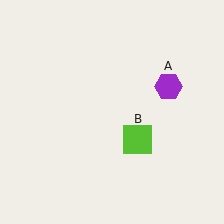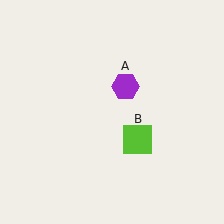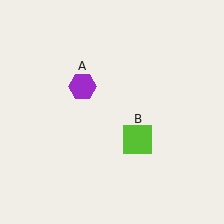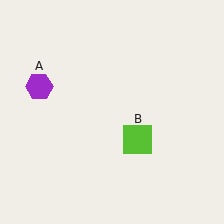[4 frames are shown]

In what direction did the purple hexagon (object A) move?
The purple hexagon (object A) moved left.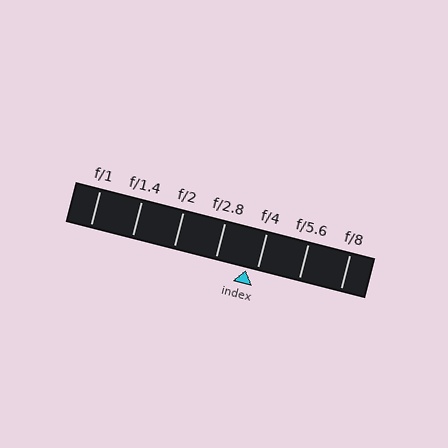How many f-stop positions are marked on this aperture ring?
There are 7 f-stop positions marked.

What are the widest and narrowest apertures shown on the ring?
The widest aperture shown is f/1 and the narrowest is f/8.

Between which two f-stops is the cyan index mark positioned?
The index mark is between f/2.8 and f/4.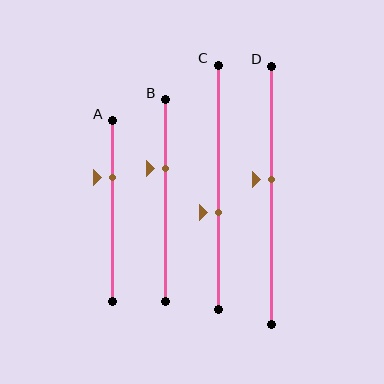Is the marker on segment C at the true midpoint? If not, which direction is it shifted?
No, the marker on segment C is shifted downward by about 10% of the segment length.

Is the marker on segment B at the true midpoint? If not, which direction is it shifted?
No, the marker on segment B is shifted upward by about 16% of the segment length.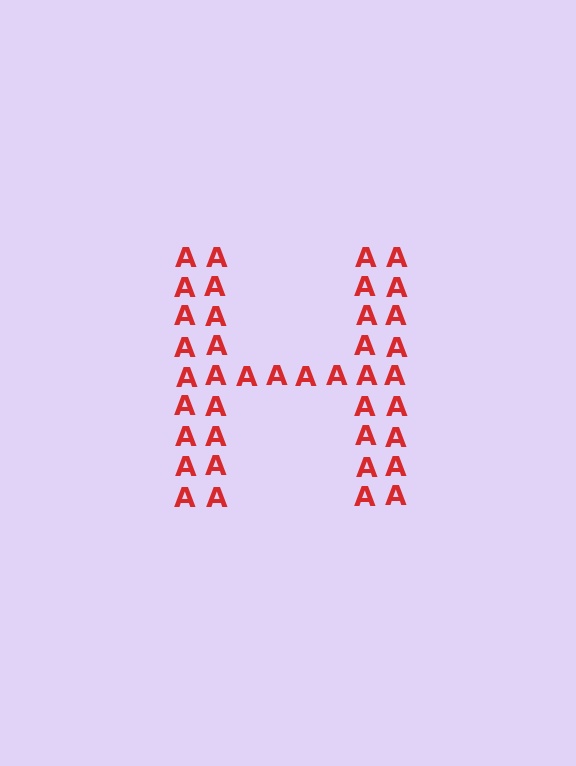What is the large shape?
The large shape is the letter H.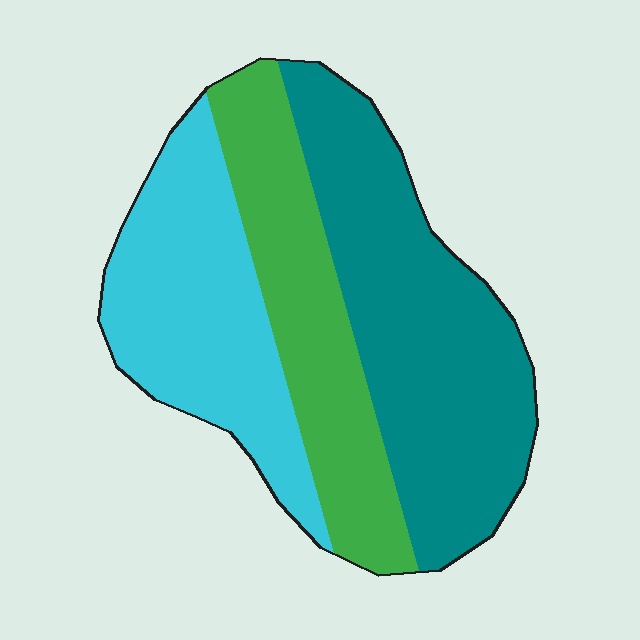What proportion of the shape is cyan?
Cyan covers roughly 30% of the shape.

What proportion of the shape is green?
Green covers 28% of the shape.